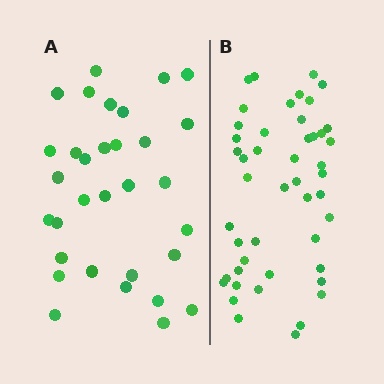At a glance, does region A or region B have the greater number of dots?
Region B (the right region) has more dots.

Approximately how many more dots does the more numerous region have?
Region B has approximately 15 more dots than region A.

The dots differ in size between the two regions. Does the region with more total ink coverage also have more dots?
No. Region A has more total ink coverage because its dots are larger, but region B actually contains more individual dots. Total area can be misleading — the number of items is what matters here.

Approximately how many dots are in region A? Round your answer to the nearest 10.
About 30 dots. (The exact count is 32, which rounds to 30.)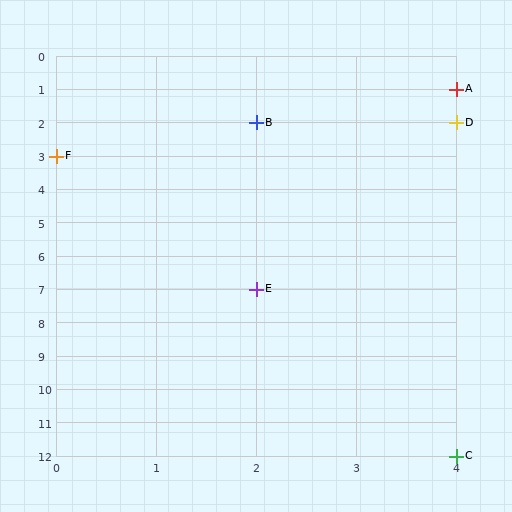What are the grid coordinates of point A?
Point A is at grid coordinates (4, 1).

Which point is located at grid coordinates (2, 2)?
Point B is at (2, 2).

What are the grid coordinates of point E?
Point E is at grid coordinates (2, 7).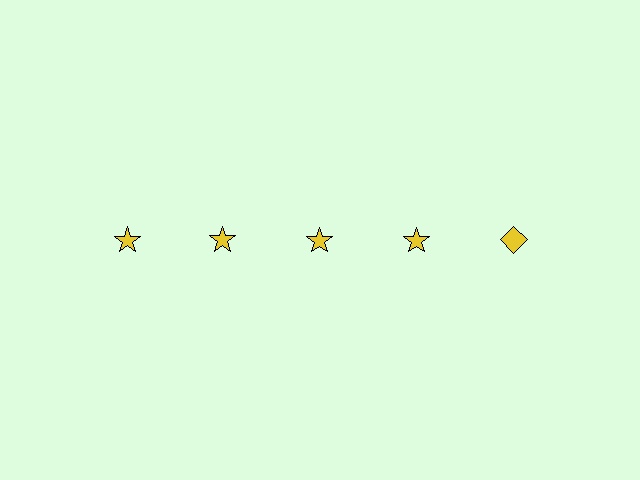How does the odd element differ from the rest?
It has a different shape: diamond instead of star.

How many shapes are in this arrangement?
There are 5 shapes arranged in a grid pattern.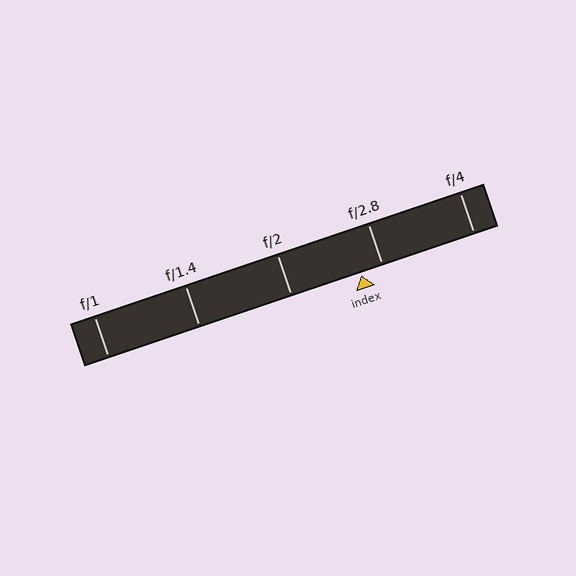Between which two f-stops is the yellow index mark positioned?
The index mark is between f/2 and f/2.8.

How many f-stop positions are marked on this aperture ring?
There are 5 f-stop positions marked.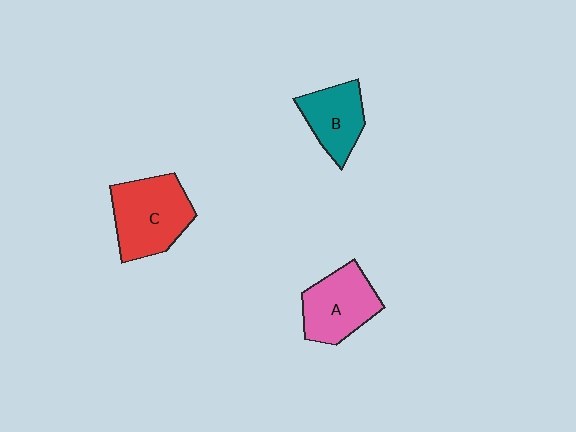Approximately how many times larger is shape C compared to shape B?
Approximately 1.5 times.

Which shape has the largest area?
Shape C (red).